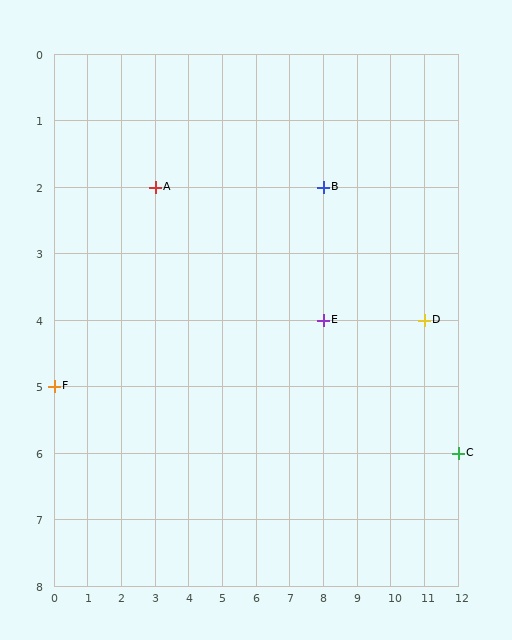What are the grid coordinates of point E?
Point E is at grid coordinates (8, 4).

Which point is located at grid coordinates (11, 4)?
Point D is at (11, 4).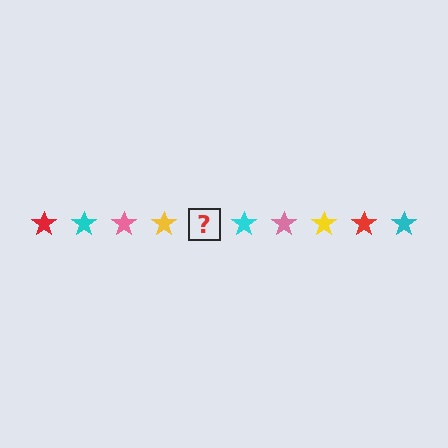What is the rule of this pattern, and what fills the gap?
The rule is that the pattern cycles through red, cyan, pink, yellow stars. The gap should be filled with a red star.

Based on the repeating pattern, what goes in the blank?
The blank should be a red star.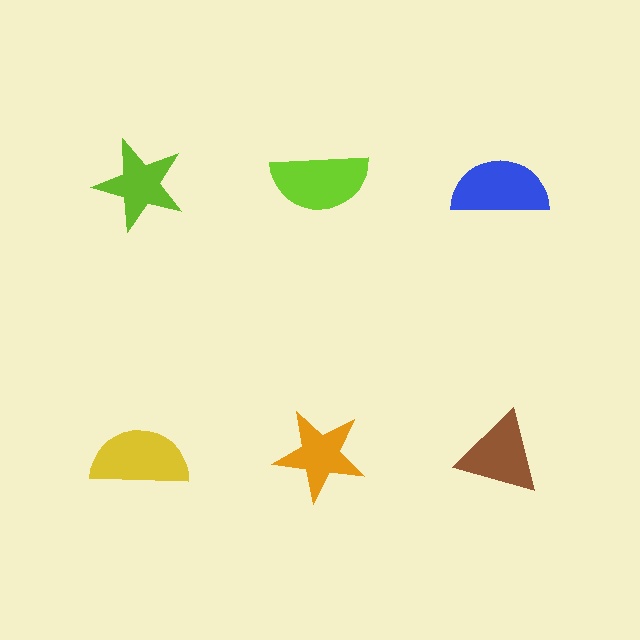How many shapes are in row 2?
3 shapes.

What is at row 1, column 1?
A lime star.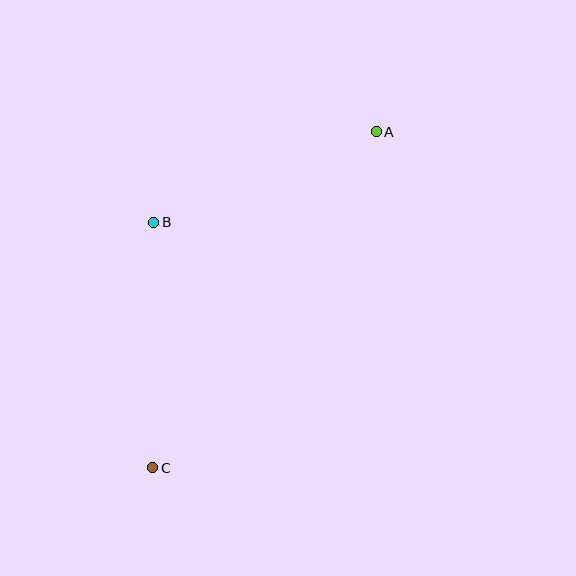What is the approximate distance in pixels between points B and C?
The distance between B and C is approximately 245 pixels.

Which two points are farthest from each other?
Points A and C are farthest from each other.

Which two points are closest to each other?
Points A and B are closest to each other.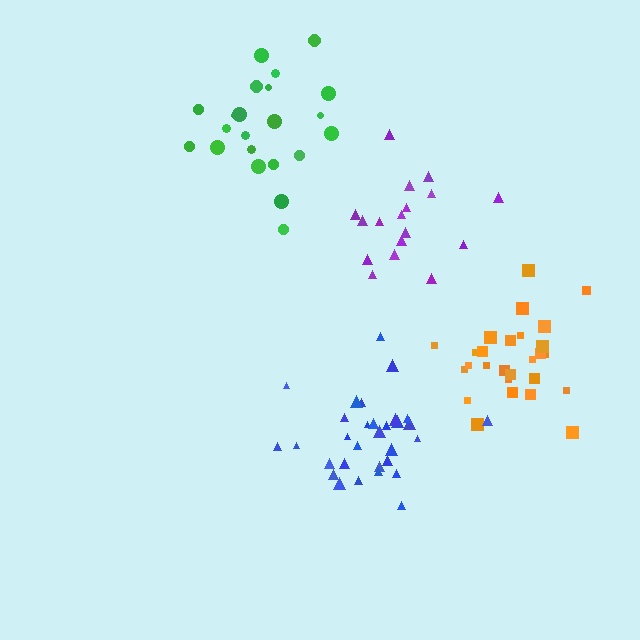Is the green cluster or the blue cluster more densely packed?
Blue.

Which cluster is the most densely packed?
Orange.